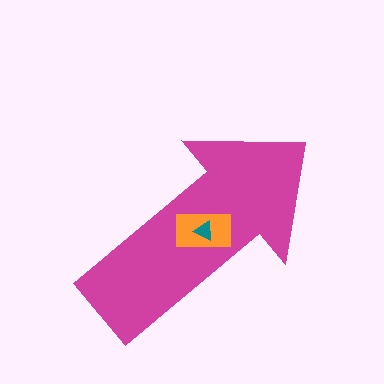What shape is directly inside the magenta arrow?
The orange rectangle.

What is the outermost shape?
The magenta arrow.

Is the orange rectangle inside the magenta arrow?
Yes.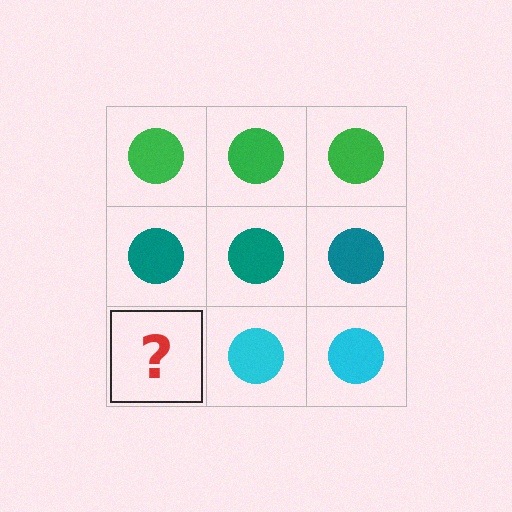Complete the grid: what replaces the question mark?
The question mark should be replaced with a cyan circle.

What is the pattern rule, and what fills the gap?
The rule is that each row has a consistent color. The gap should be filled with a cyan circle.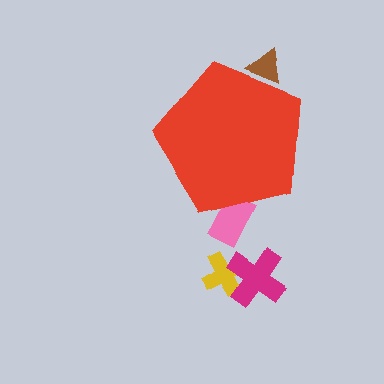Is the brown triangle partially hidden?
Yes, the brown triangle is partially hidden behind the red pentagon.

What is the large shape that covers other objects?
A red pentagon.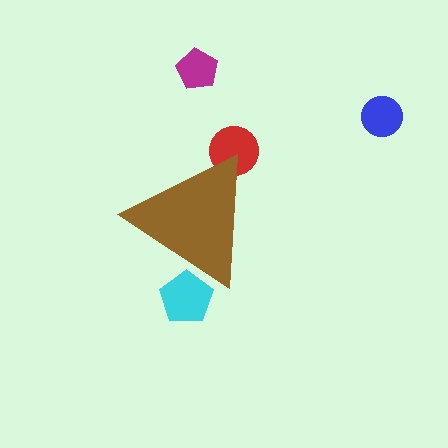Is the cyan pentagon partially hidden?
Yes, the cyan pentagon is partially hidden behind the brown triangle.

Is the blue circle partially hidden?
No, the blue circle is fully visible.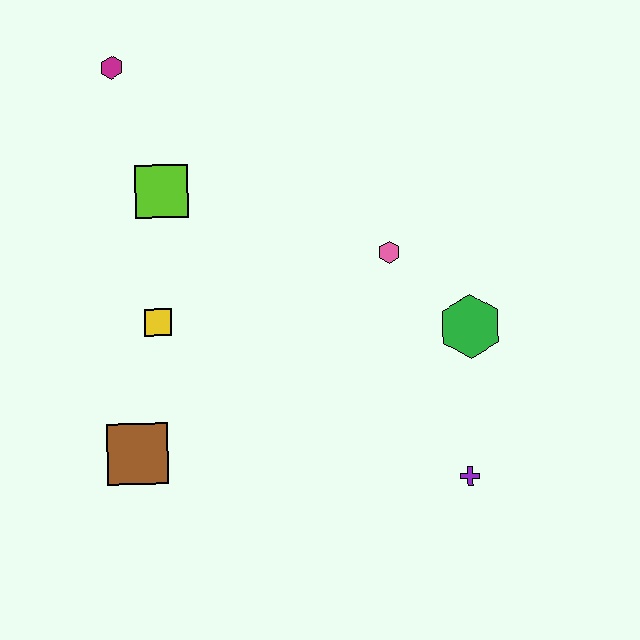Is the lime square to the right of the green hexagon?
No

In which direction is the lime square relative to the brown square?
The lime square is above the brown square.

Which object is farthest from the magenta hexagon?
The purple cross is farthest from the magenta hexagon.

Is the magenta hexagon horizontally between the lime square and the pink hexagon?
No